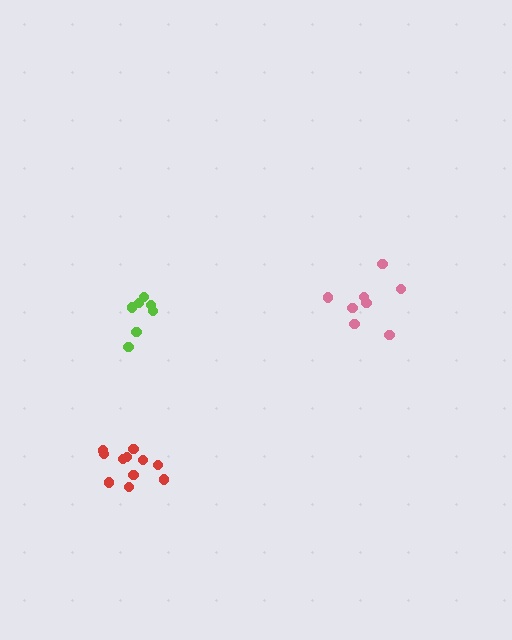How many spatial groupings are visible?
There are 3 spatial groupings.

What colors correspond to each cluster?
The clusters are colored: lime, pink, red.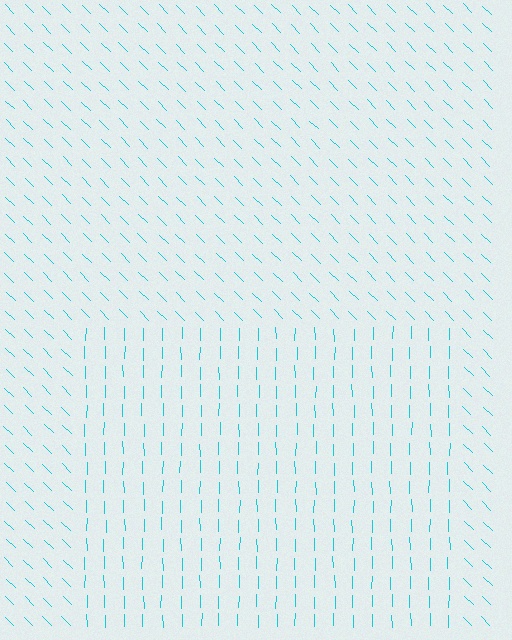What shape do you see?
I see a rectangle.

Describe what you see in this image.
The image is filled with small cyan line segments. A rectangle region in the image has lines oriented differently from the surrounding lines, creating a visible texture boundary.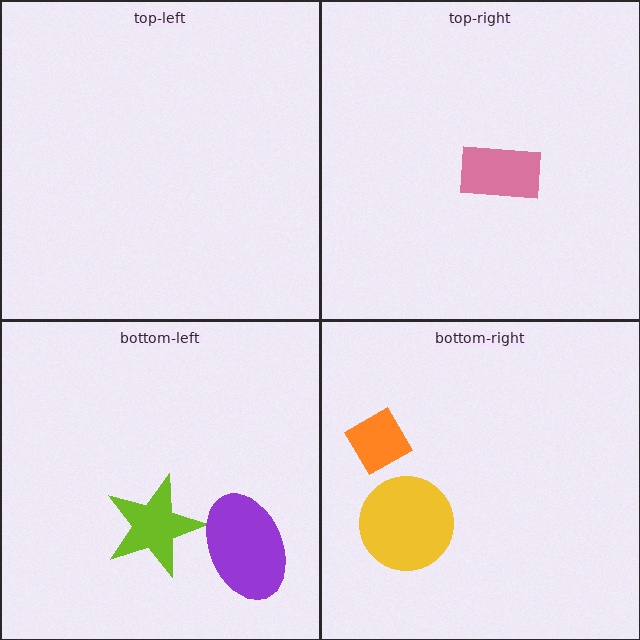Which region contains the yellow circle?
The bottom-right region.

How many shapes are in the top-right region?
1.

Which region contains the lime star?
The bottom-left region.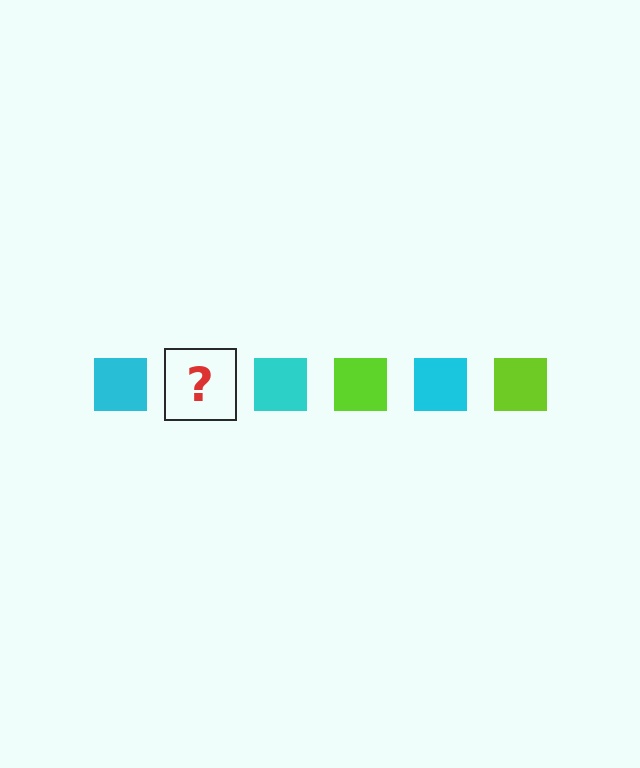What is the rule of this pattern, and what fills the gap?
The rule is that the pattern cycles through cyan, lime squares. The gap should be filled with a lime square.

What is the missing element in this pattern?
The missing element is a lime square.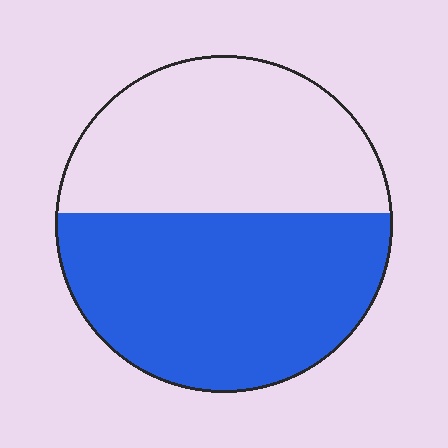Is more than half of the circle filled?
Yes.